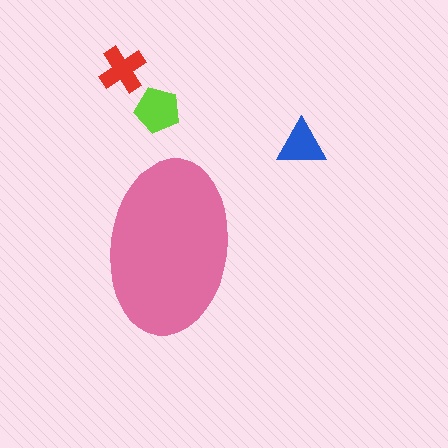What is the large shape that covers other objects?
A pink ellipse.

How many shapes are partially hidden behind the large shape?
0 shapes are partially hidden.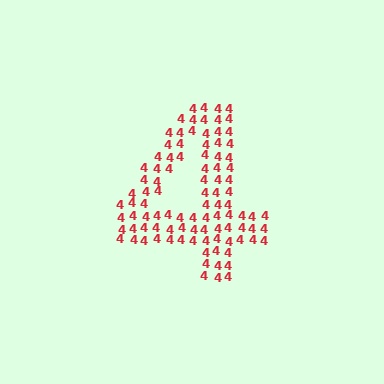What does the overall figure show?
The overall figure shows the digit 4.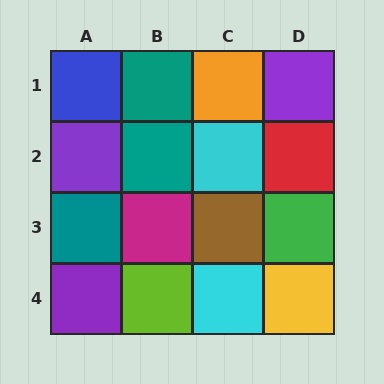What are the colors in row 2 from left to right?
Purple, teal, cyan, red.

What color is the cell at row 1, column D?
Purple.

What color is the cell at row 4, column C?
Cyan.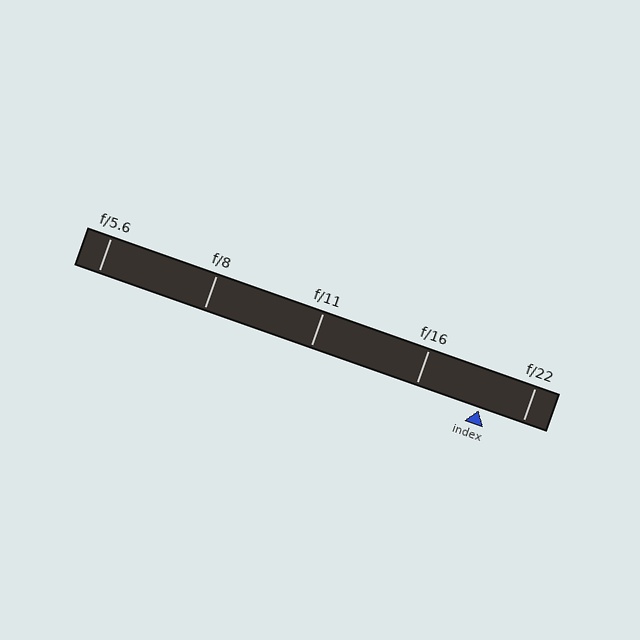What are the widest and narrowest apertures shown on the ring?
The widest aperture shown is f/5.6 and the narrowest is f/22.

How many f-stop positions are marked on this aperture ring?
There are 5 f-stop positions marked.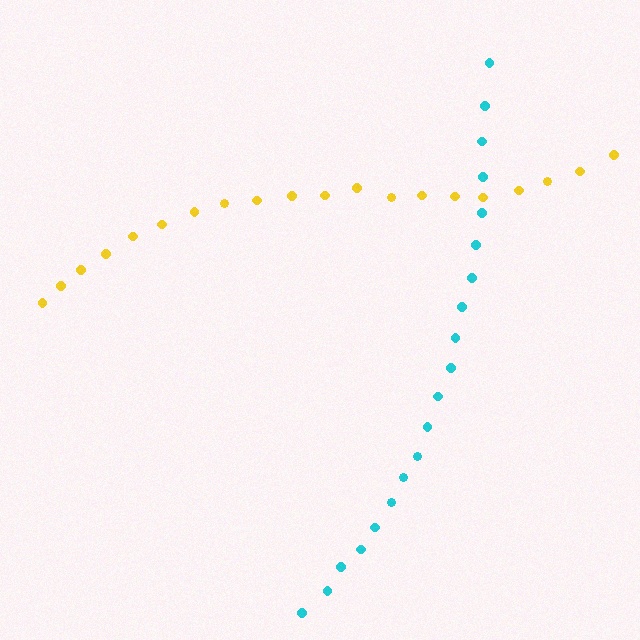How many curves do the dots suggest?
There are 2 distinct paths.